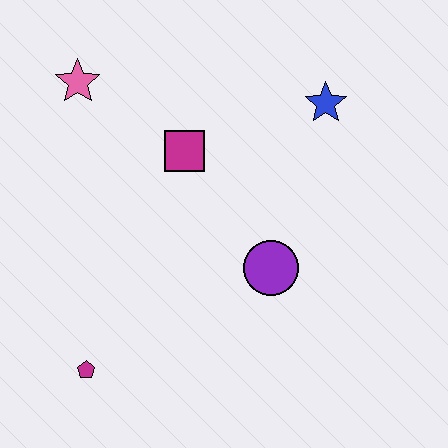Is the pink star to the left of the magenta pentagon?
Yes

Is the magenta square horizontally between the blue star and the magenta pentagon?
Yes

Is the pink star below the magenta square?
No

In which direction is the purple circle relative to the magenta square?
The purple circle is below the magenta square.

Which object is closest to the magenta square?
The pink star is closest to the magenta square.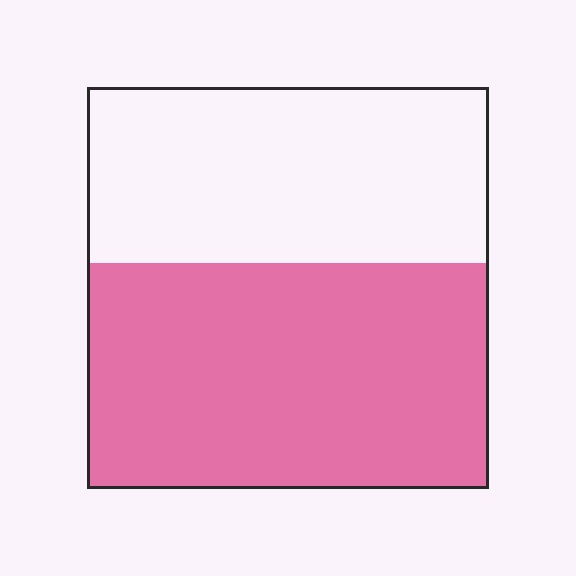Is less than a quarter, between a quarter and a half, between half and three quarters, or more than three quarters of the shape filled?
Between half and three quarters.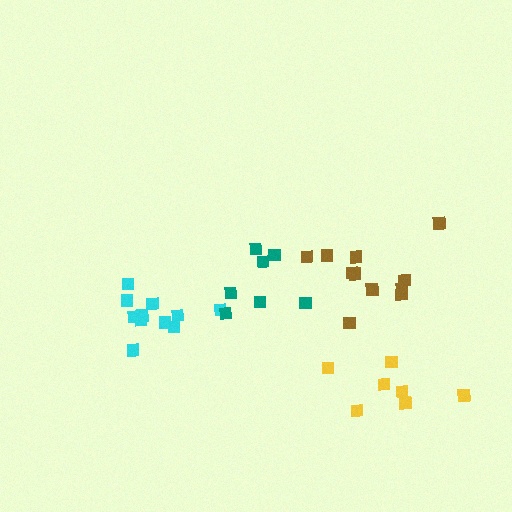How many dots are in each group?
Group 1: 11 dots, Group 2: 11 dots, Group 3: 7 dots, Group 4: 7 dots (36 total).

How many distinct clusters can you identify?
There are 4 distinct clusters.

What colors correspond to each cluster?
The clusters are colored: brown, cyan, teal, yellow.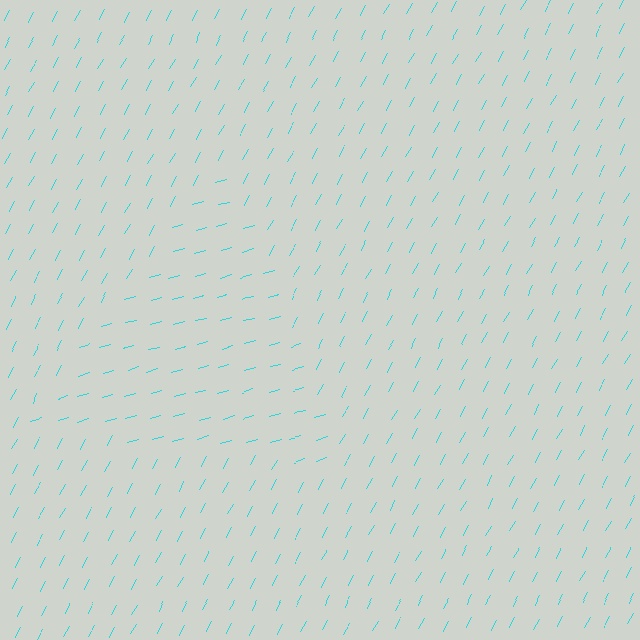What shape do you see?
I see a triangle.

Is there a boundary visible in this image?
Yes, there is a texture boundary formed by a change in line orientation.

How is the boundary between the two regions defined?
The boundary is defined purely by a change in line orientation (approximately 45 degrees difference). All lines are the same color and thickness.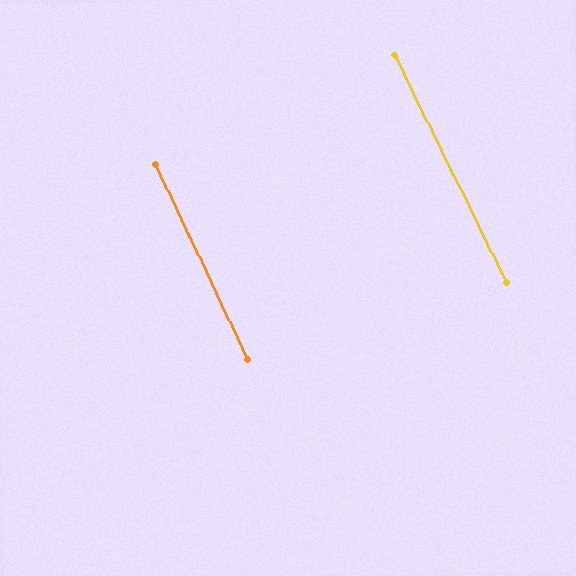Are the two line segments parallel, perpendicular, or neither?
Parallel — their directions differ by only 1.1°.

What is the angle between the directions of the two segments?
Approximately 1 degree.